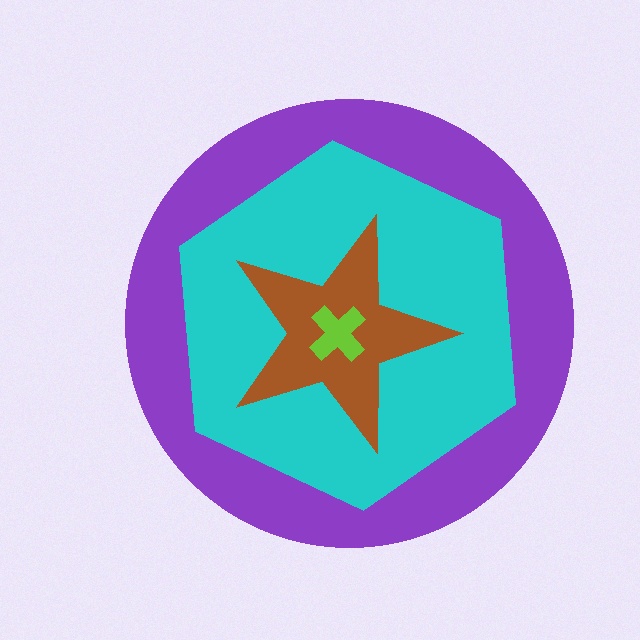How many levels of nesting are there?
4.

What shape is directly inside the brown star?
The lime cross.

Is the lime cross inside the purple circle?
Yes.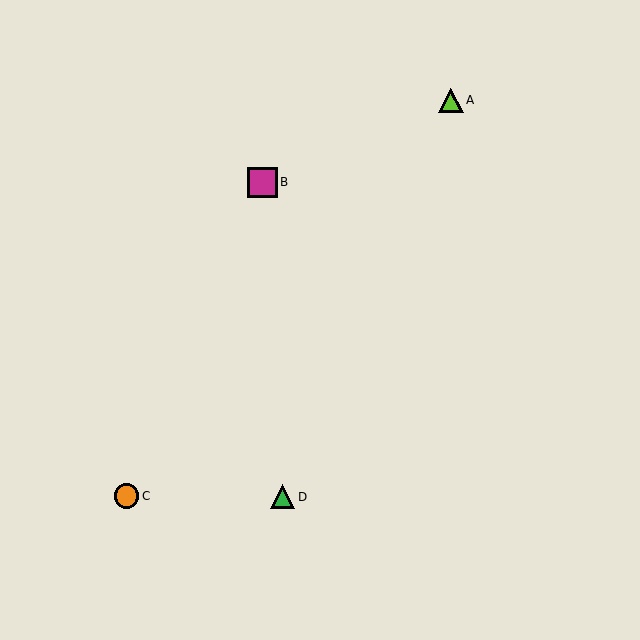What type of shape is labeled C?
Shape C is an orange circle.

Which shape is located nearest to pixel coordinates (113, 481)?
The orange circle (labeled C) at (126, 496) is nearest to that location.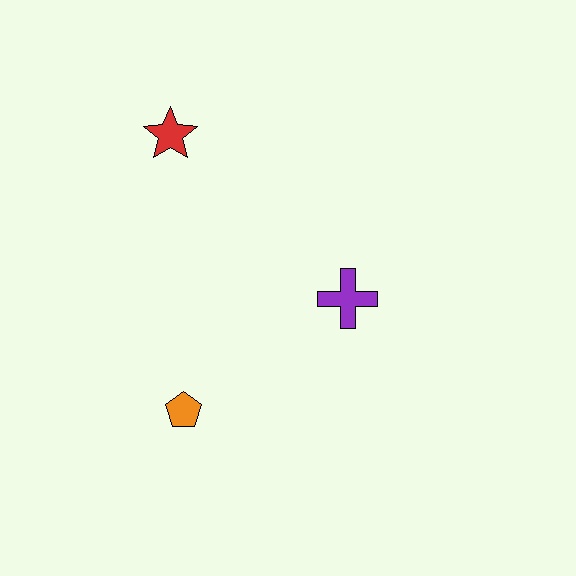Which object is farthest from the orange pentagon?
The red star is farthest from the orange pentagon.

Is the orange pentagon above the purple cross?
No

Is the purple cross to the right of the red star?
Yes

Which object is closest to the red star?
The purple cross is closest to the red star.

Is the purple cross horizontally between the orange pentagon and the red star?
No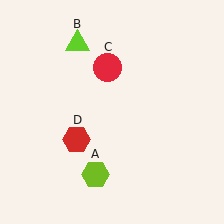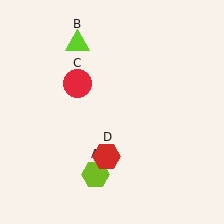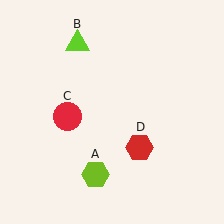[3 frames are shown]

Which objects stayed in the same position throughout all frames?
Lime hexagon (object A) and lime triangle (object B) remained stationary.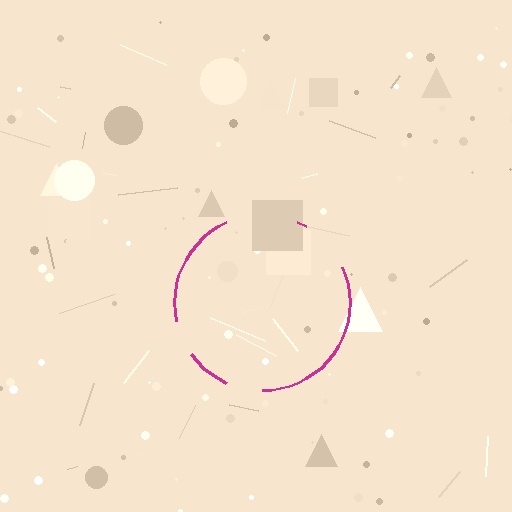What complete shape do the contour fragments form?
The contour fragments form a circle.